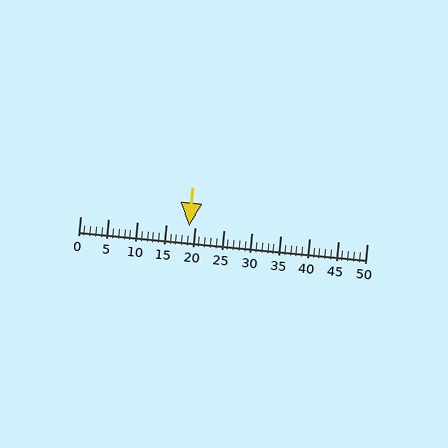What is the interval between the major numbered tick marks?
The major tick marks are spaced 5 units apart.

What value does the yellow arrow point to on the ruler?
The yellow arrow points to approximately 19.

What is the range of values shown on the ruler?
The ruler shows values from 0 to 50.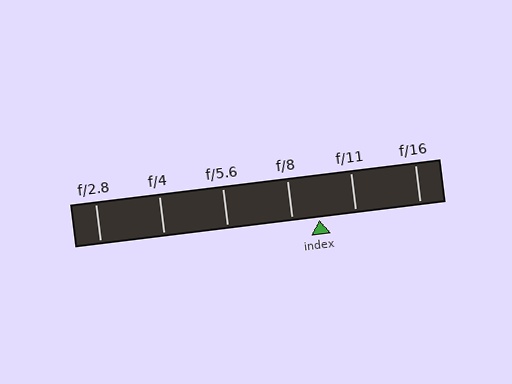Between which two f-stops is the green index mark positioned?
The index mark is between f/8 and f/11.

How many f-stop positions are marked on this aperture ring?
There are 6 f-stop positions marked.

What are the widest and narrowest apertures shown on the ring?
The widest aperture shown is f/2.8 and the narrowest is f/16.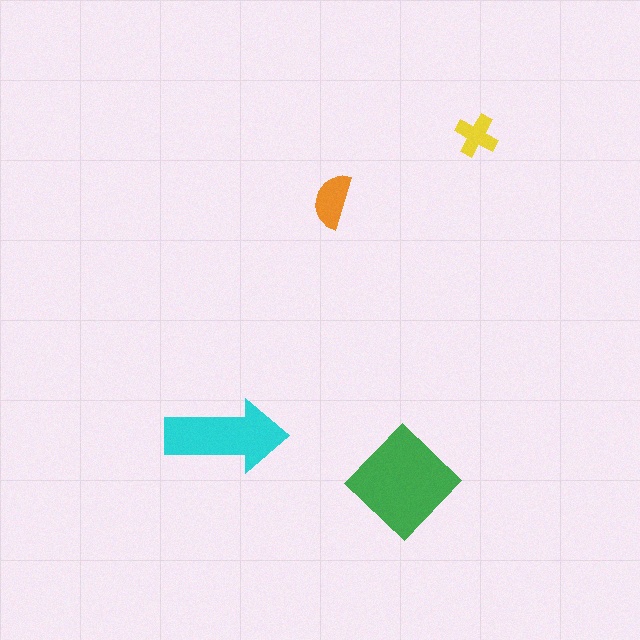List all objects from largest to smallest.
The green diamond, the cyan arrow, the orange semicircle, the yellow cross.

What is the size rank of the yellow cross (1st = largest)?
4th.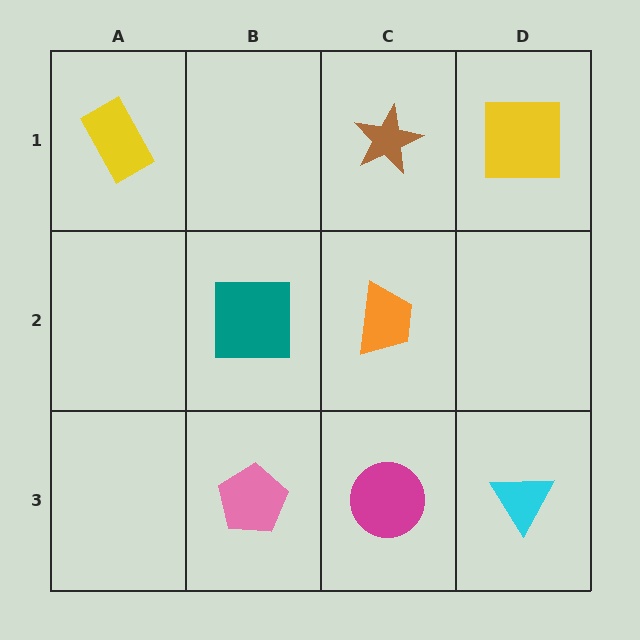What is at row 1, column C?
A brown star.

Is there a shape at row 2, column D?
No, that cell is empty.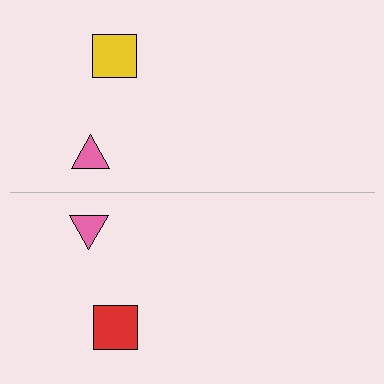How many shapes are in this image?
There are 4 shapes in this image.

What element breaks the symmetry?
The red square on the bottom side breaks the symmetry — its mirror counterpart is yellow.